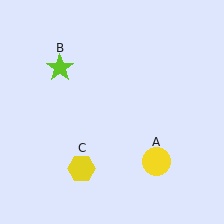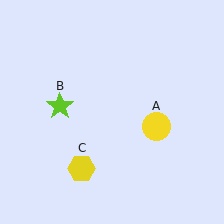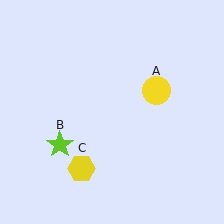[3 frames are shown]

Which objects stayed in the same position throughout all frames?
Yellow hexagon (object C) remained stationary.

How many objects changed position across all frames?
2 objects changed position: yellow circle (object A), lime star (object B).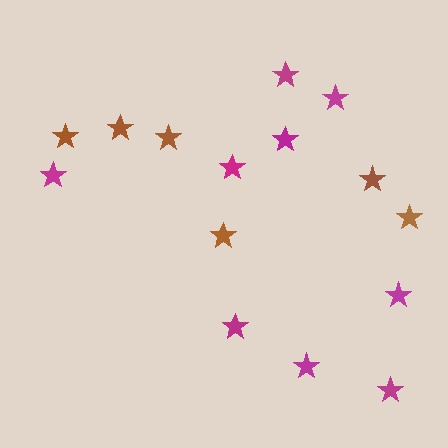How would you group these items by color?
There are 2 groups: one group of magenta stars (9) and one group of brown stars (6).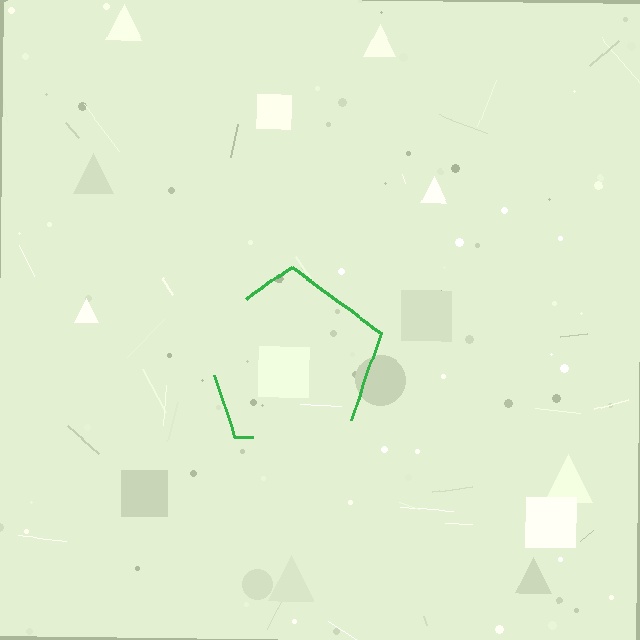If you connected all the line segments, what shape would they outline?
They would outline a pentagon.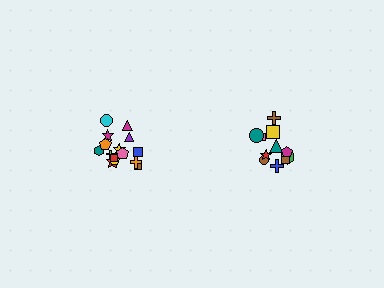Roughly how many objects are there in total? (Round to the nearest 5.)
Roughly 25 objects in total.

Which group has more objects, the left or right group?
The left group.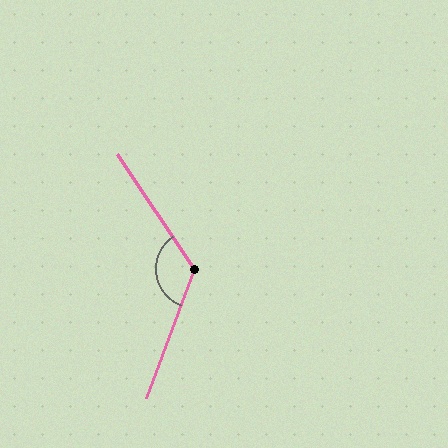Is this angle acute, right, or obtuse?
It is obtuse.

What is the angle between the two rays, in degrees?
Approximately 126 degrees.